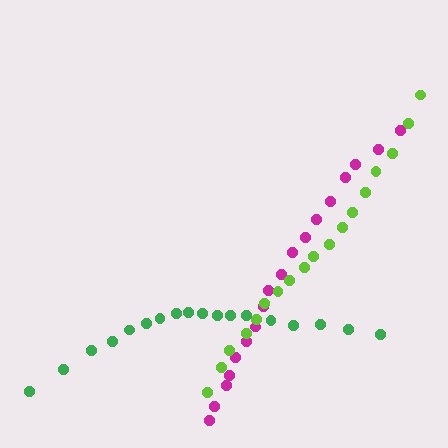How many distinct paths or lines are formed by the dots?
There are 3 distinct paths.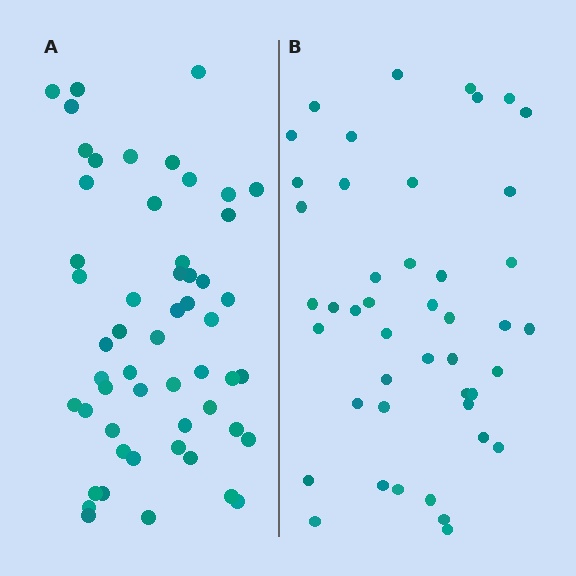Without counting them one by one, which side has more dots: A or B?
Region A (the left region) has more dots.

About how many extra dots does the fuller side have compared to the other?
Region A has roughly 8 or so more dots than region B.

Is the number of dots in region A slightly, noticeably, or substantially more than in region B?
Region A has only slightly more — the two regions are fairly close. The ratio is roughly 1.2 to 1.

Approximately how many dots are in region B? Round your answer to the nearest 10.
About 40 dots. (The exact count is 45, which rounds to 40.)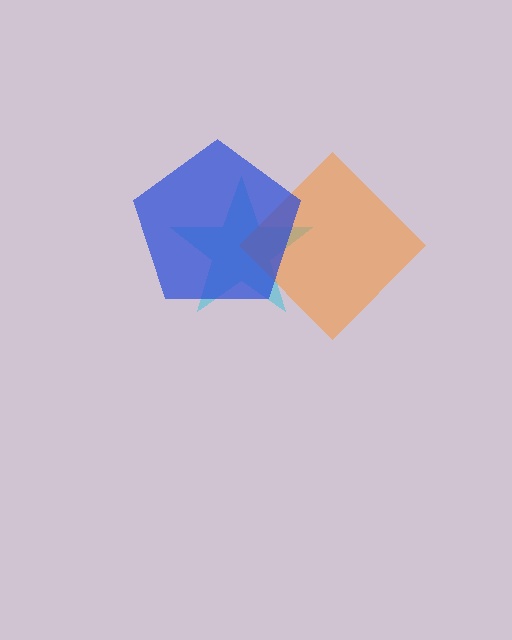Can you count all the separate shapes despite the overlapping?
Yes, there are 3 separate shapes.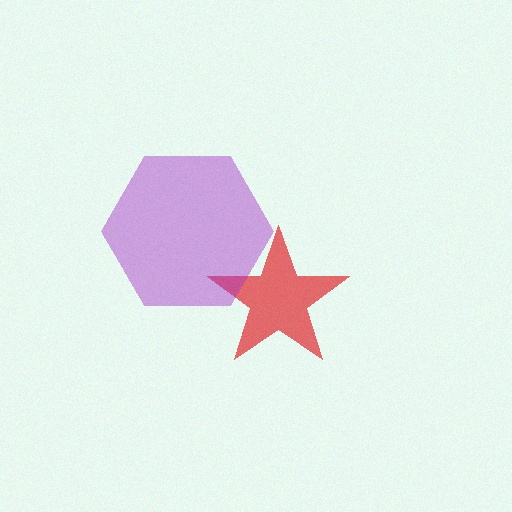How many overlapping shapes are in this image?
There are 2 overlapping shapes in the image.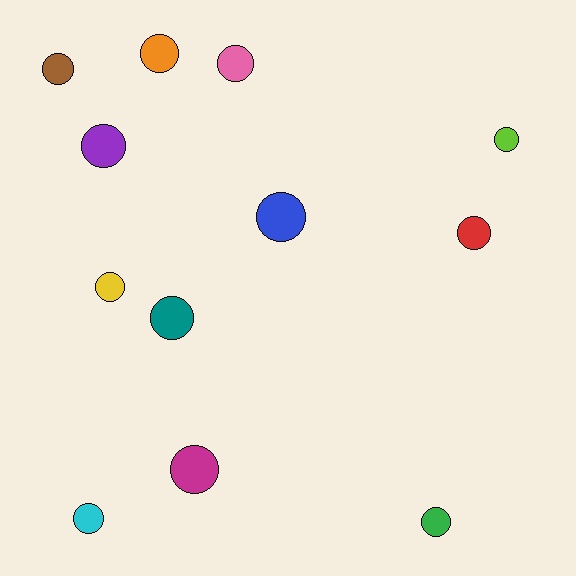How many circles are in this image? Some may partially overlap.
There are 12 circles.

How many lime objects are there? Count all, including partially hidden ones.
There is 1 lime object.